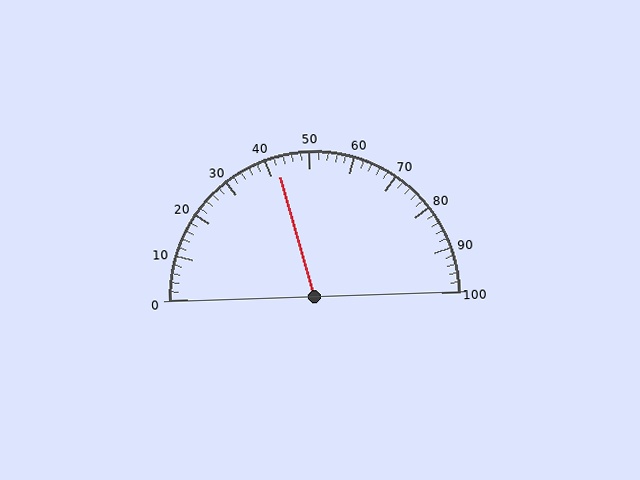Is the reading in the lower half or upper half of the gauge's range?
The reading is in the lower half of the range (0 to 100).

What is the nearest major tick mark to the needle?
The nearest major tick mark is 40.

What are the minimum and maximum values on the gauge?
The gauge ranges from 0 to 100.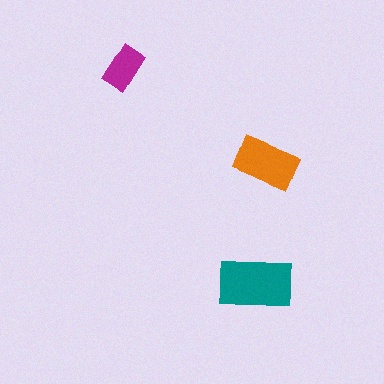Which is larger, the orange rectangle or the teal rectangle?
The teal one.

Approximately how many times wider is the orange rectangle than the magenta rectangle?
About 1.5 times wider.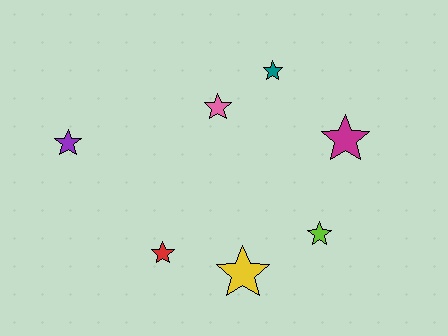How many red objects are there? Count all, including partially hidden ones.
There is 1 red object.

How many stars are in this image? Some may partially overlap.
There are 7 stars.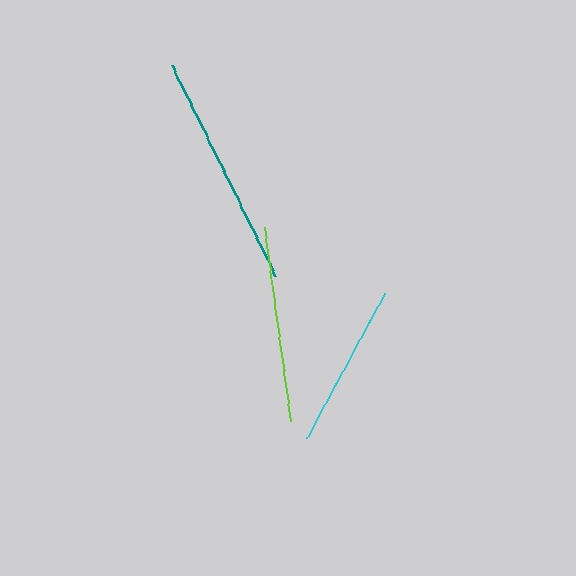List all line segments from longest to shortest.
From longest to shortest: teal, lime, cyan.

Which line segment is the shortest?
The cyan line is the shortest at approximately 164 pixels.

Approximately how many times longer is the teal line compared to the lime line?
The teal line is approximately 1.2 times the length of the lime line.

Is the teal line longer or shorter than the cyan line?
The teal line is longer than the cyan line.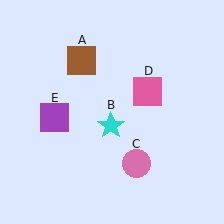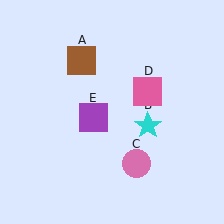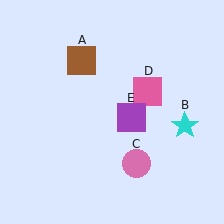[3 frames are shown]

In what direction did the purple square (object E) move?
The purple square (object E) moved right.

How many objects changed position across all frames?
2 objects changed position: cyan star (object B), purple square (object E).